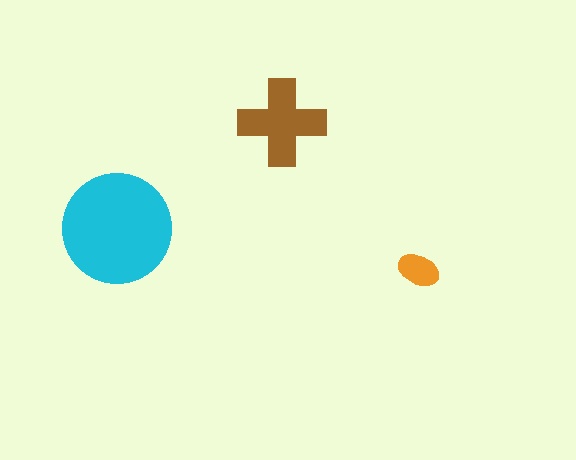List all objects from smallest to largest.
The orange ellipse, the brown cross, the cyan circle.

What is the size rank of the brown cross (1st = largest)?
2nd.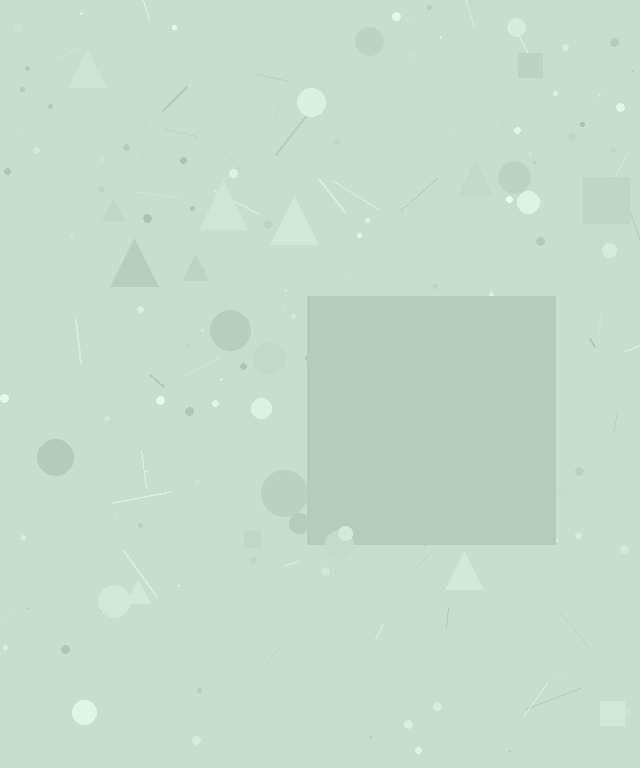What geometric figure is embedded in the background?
A square is embedded in the background.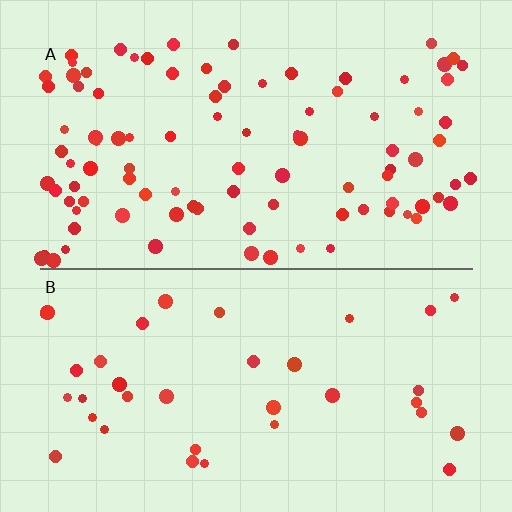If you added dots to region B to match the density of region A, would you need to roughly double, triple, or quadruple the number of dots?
Approximately triple.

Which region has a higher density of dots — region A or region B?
A (the top).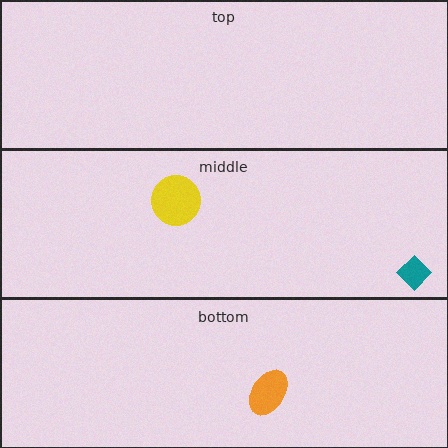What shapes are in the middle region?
The yellow circle, the teal diamond.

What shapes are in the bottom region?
The orange ellipse.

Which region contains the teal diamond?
The middle region.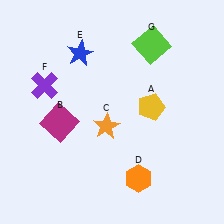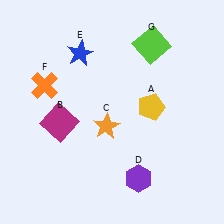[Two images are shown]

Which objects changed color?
D changed from orange to purple. F changed from purple to orange.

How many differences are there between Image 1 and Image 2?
There are 2 differences between the two images.